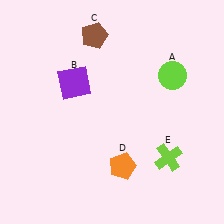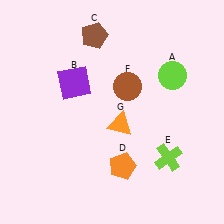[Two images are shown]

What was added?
A brown circle (F), an orange triangle (G) were added in Image 2.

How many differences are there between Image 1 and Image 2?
There are 2 differences between the two images.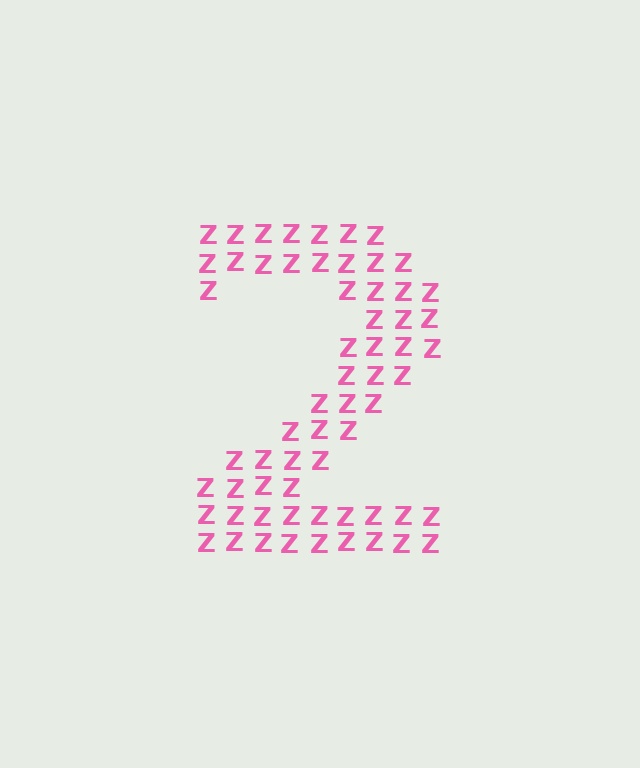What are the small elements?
The small elements are letter Z's.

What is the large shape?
The large shape is the digit 2.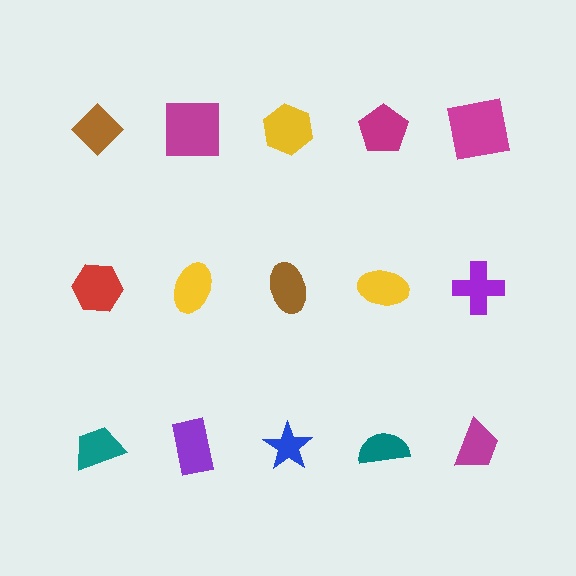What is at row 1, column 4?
A magenta pentagon.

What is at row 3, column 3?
A blue star.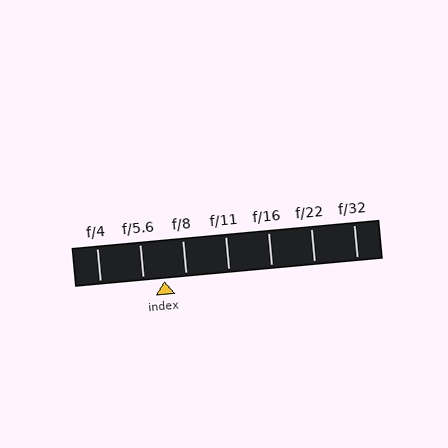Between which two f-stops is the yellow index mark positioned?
The index mark is between f/5.6 and f/8.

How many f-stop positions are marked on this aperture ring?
There are 7 f-stop positions marked.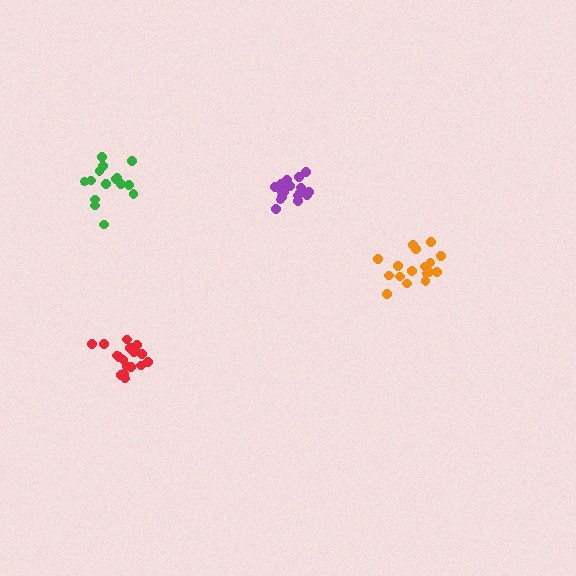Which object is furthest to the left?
The green cluster is leftmost.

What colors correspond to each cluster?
The clusters are colored: red, purple, orange, green.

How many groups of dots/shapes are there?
There are 4 groups.